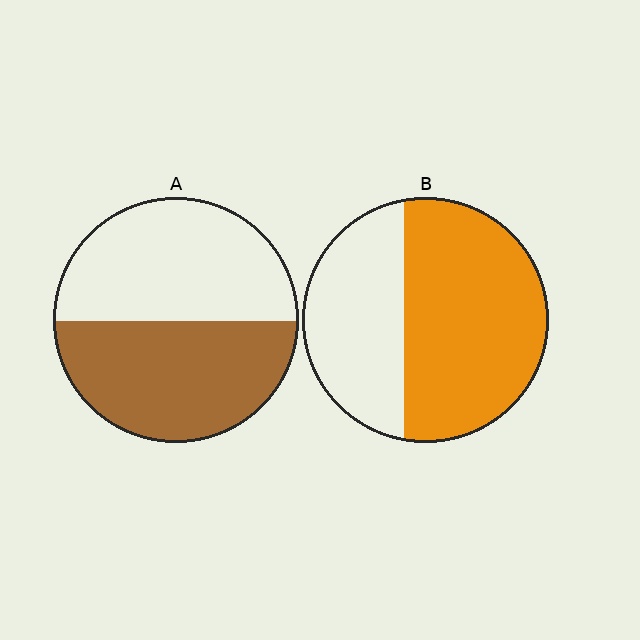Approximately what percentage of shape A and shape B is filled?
A is approximately 50% and B is approximately 60%.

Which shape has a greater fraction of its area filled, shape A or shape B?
Shape B.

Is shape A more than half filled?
Roughly half.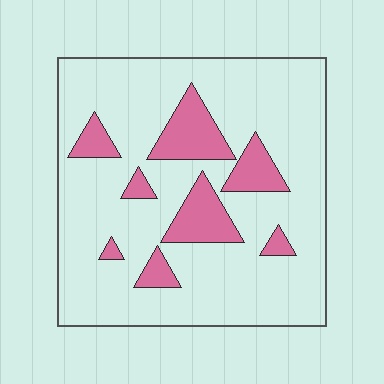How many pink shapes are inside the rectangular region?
8.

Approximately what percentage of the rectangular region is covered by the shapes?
Approximately 20%.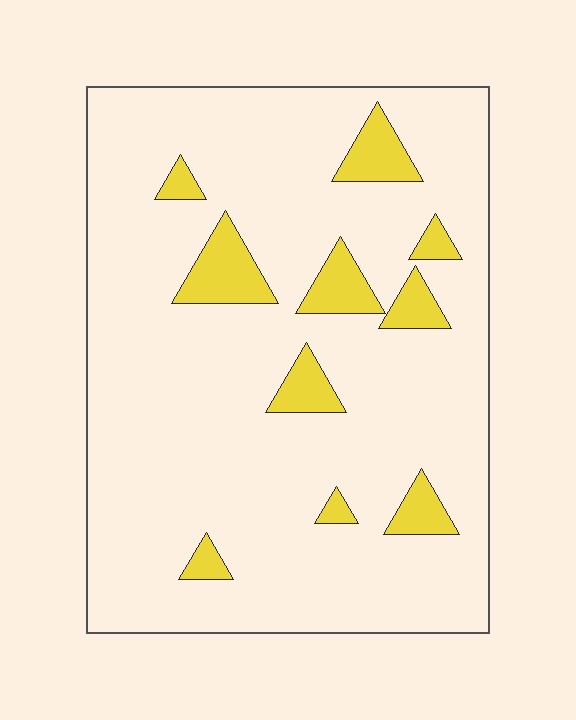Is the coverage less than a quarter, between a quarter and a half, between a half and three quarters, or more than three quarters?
Less than a quarter.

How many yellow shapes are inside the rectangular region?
10.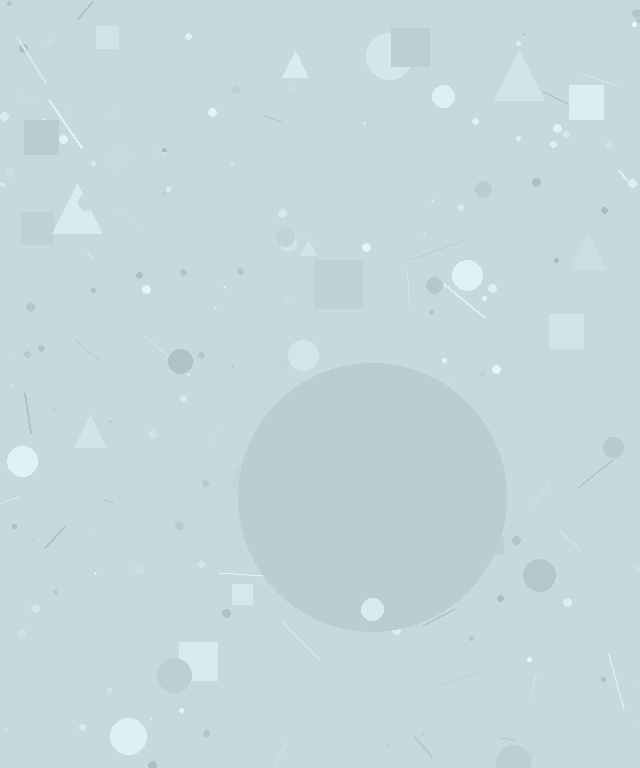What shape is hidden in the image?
A circle is hidden in the image.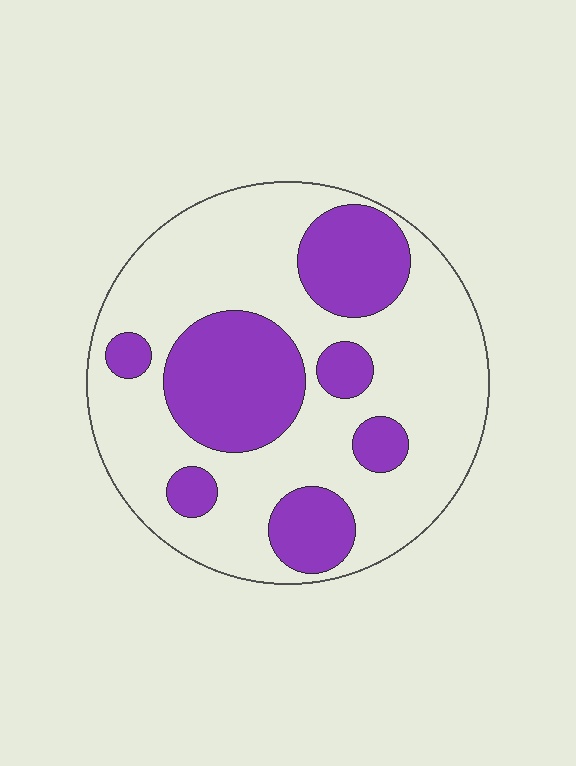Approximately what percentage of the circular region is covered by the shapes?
Approximately 30%.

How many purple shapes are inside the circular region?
7.